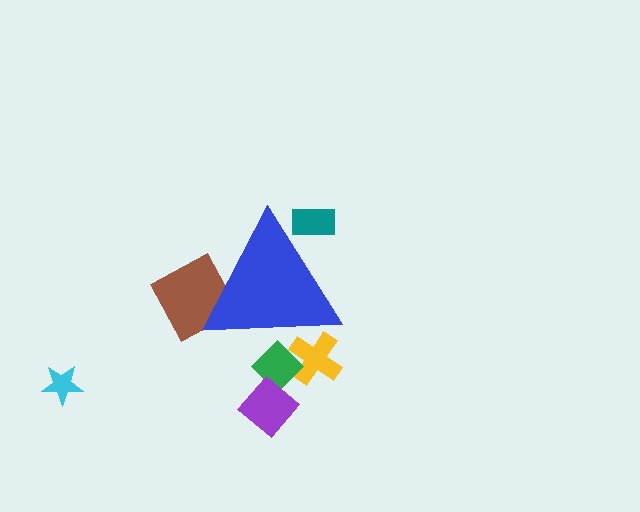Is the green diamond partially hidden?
Yes, the green diamond is partially hidden behind the blue triangle.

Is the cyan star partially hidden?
No, the cyan star is fully visible.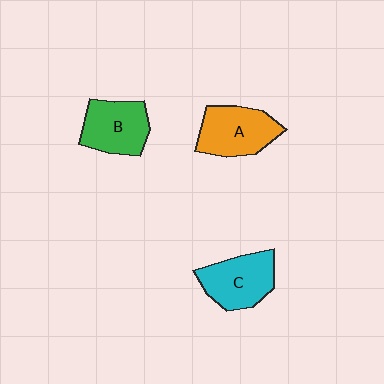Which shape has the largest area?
Shape A (orange).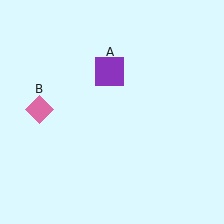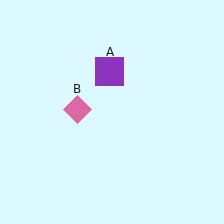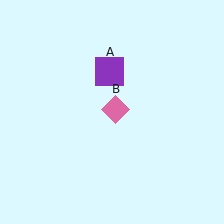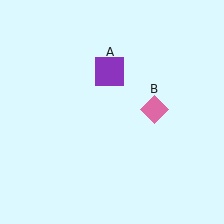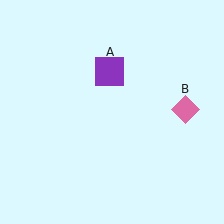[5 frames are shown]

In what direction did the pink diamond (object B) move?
The pink diamond (object B) moved right.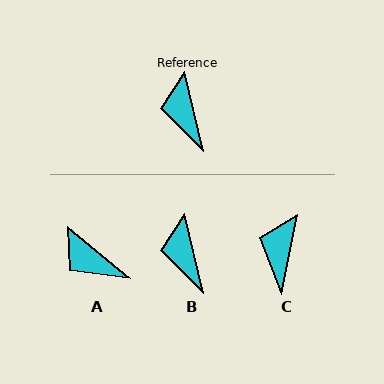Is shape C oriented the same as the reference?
No, it is off by about 25 degrees.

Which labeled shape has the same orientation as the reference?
B.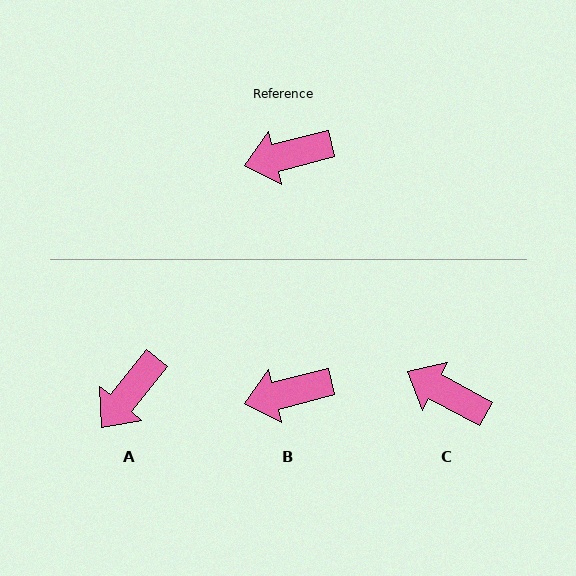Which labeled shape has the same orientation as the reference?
B.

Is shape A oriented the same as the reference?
No, it is off by about 37 degrees.